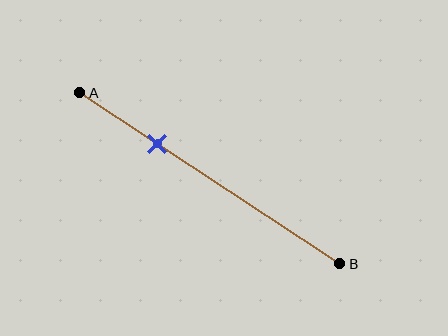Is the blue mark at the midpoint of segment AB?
No, the mark is at about 30% from A, not at the 50% midpoint.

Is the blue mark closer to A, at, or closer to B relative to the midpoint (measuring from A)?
The blue mark is closer to point A than the midpoint of segment AB.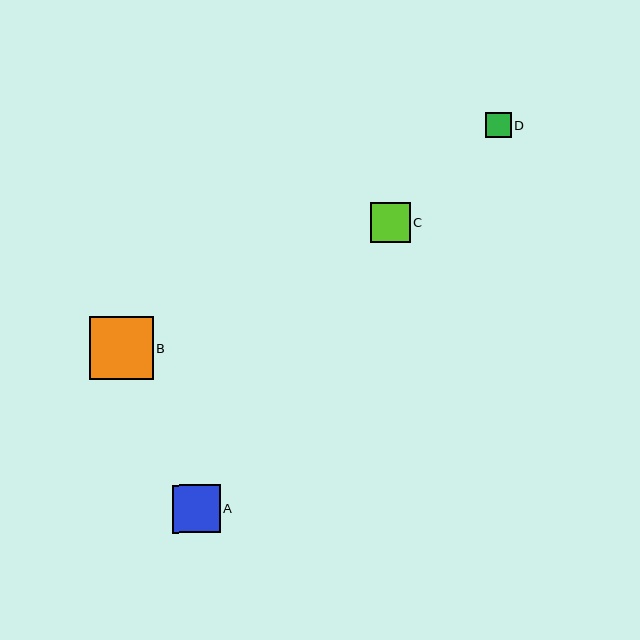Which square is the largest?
Square B is the largest with a size of approximately 64 pixels.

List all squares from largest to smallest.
From largest to smallest: B, A, C, D.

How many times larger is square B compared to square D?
Square B is approximately 2.5 times the size of square D.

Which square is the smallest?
Square D is the smallest with a size of approximately 26 pixels.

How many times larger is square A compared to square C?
Square A is approximately 1.2 times the size of square C.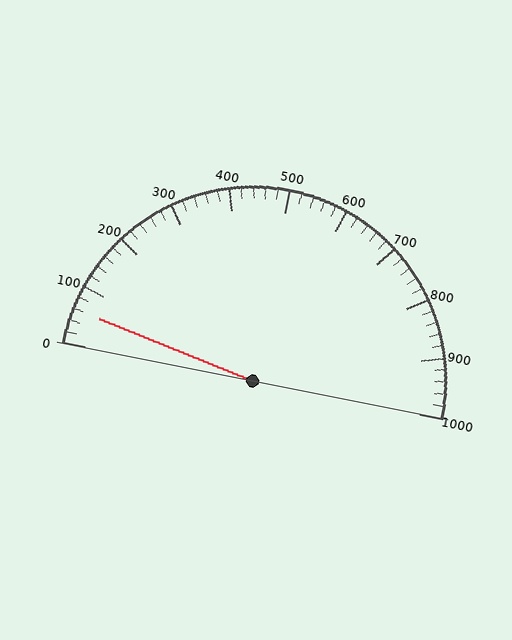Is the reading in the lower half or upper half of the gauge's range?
The reading is in the lower half of the range (0 to 1000).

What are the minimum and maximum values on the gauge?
The gauge ranges from 0 to 1000.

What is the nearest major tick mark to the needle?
The nearest major tick mark is 100.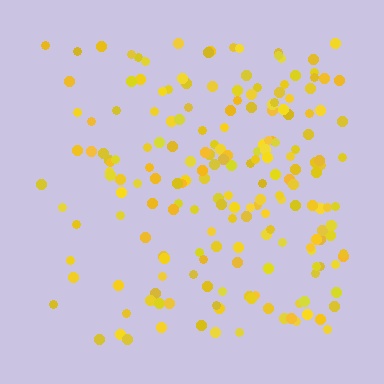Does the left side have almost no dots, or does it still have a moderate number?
Still a moderate number, just noticeably fewer than the right.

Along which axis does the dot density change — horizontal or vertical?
Horizontal.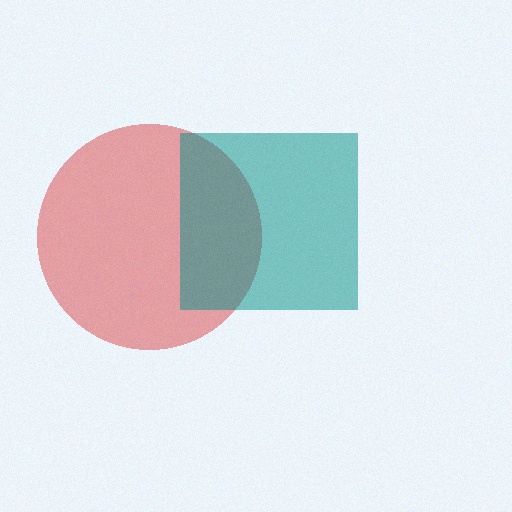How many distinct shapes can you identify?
There are 2 distinct shapes: a red circle, a teal square.